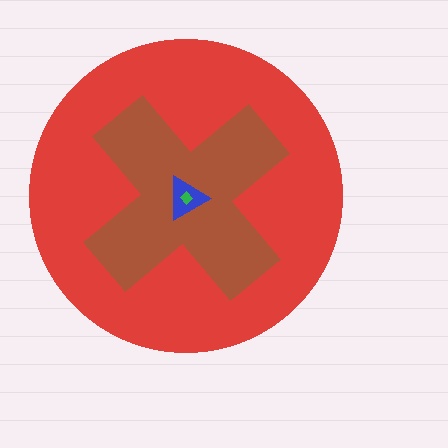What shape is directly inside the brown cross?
The blue triangle.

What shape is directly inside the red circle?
The brown cross.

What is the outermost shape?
The red circle.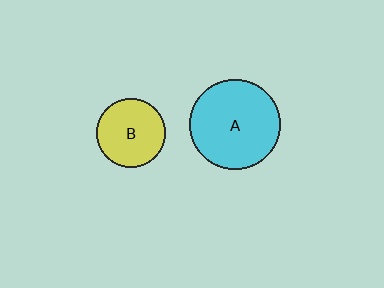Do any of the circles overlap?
No, none of the circles overlap.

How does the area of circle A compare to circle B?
Approximately 1.7 times.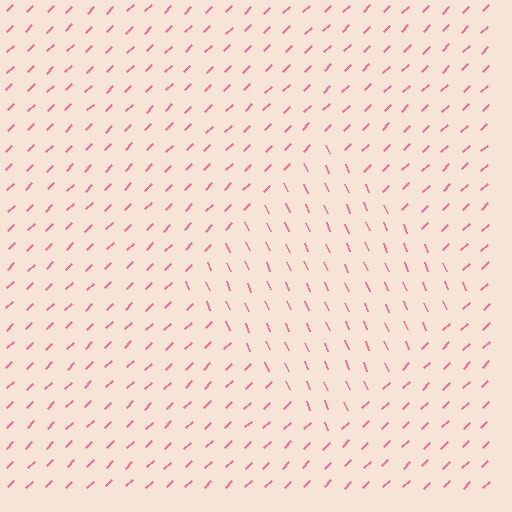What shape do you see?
I see a diamond.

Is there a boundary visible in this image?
Yes, there is a texture boundary formed by a change in line orientation.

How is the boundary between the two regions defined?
The boundary is defined purely by a change in line orientation (approximately 69 degrees difference). All lines are the same color and thickness.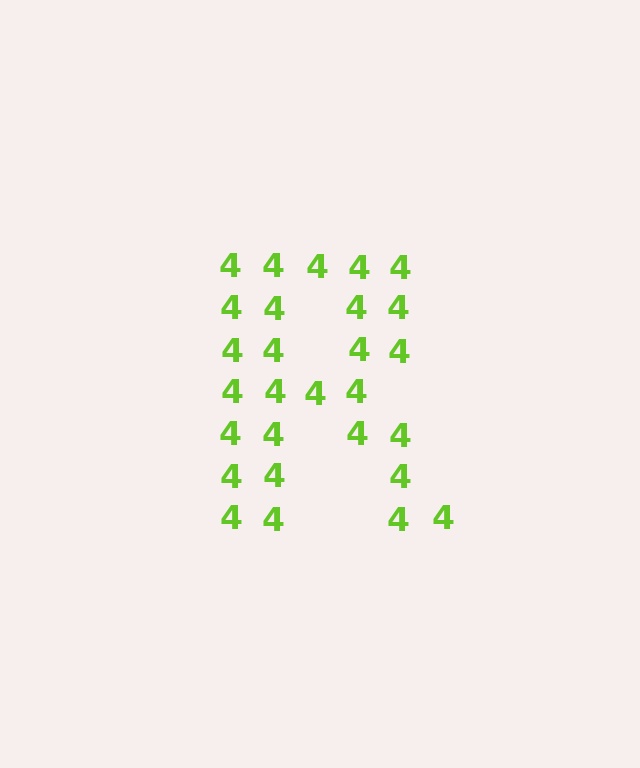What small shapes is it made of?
It is made of small digit 4's.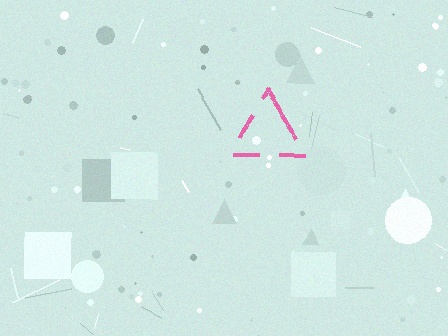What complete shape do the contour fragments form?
The contour fragments form a triangle.